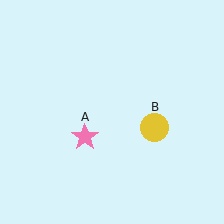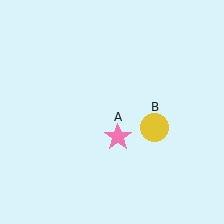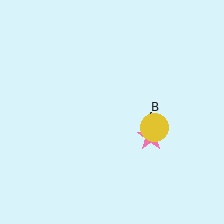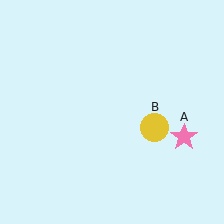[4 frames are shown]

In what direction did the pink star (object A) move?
The pink star (object A) moved right.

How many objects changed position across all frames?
1 object changed position: pink star (object A).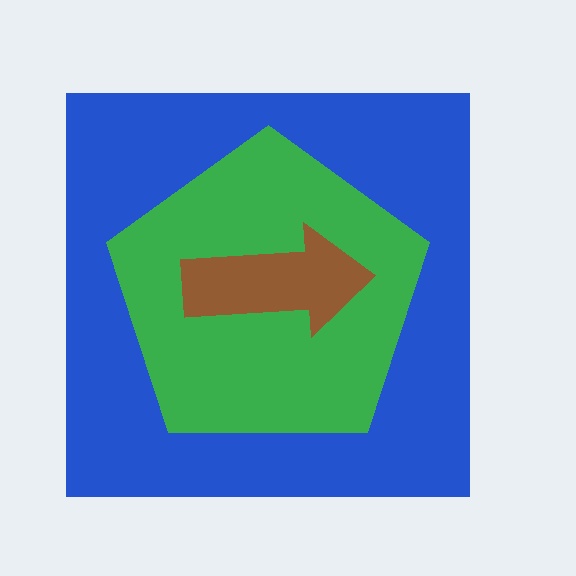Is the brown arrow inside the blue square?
Yes.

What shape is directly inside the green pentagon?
The brown arrow.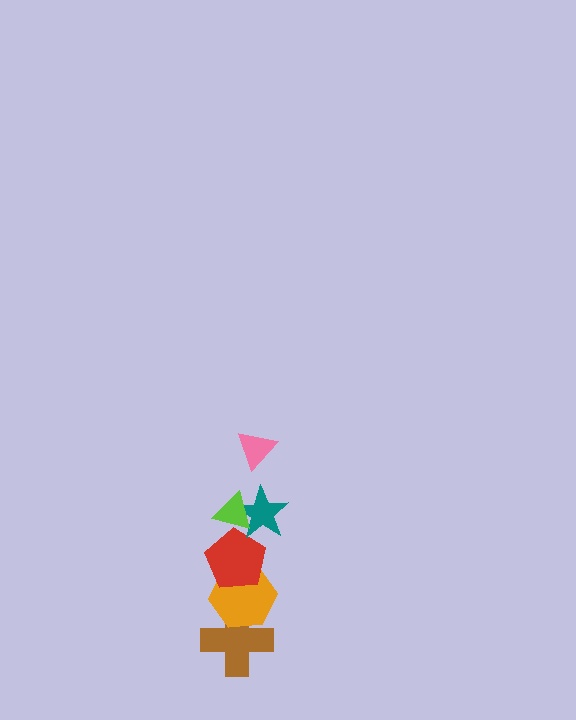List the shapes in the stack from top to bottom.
From top to bottom: the pink triangle, the lime triangle, the teal star, the red pentagon, the orange hexagon, the brown cross.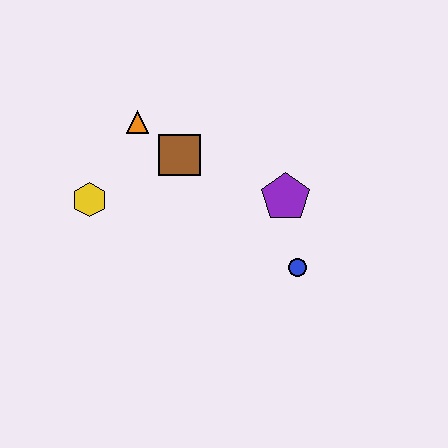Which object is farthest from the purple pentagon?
The yellow hexagon is farthest from the purple pentagon.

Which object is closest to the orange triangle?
The brown square is closest to the orange triangle.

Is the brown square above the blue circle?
Yes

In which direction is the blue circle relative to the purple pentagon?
The blue circle is below the purple pentagon.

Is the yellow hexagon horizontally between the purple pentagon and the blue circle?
No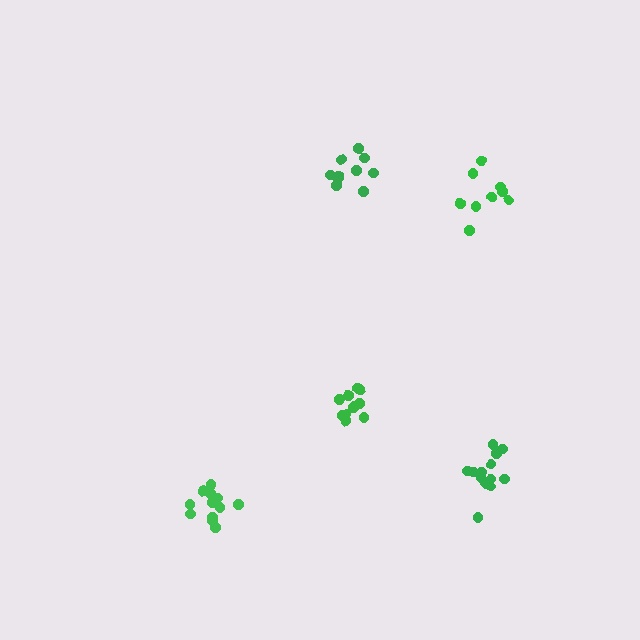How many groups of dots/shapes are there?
There are 5 groups.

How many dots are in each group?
Group 1: 9 dots, Group 2: 13 dots, Group 3: 11 dots, Group 4: 10 dots, Group 5: 13 dots (56 total).